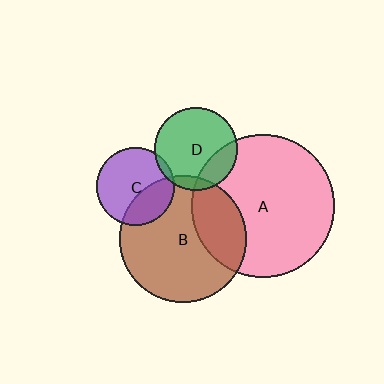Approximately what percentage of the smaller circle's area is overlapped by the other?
Approximately 10%.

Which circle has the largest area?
Circle A (pink).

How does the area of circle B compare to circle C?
Approximately 2.7 times.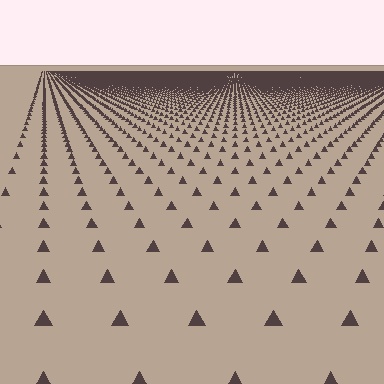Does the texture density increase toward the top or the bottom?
Density increases toward the top.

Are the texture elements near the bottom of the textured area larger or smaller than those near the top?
Larger. Near the bottom, elements are closer to the viewer and appear at a bigger on-screen size.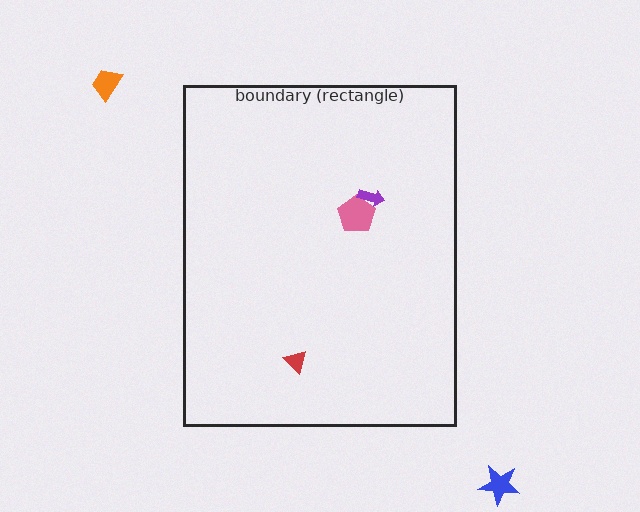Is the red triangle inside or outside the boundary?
Inside.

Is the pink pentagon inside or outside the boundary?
Inside.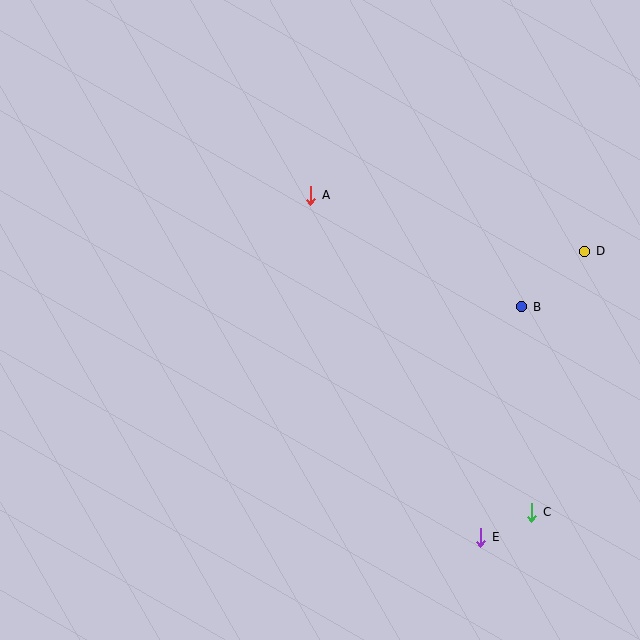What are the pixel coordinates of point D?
Point D is at (585, 251).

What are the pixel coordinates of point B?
Point B is at (522, 307).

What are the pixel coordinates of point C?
Point C is at (532, 512).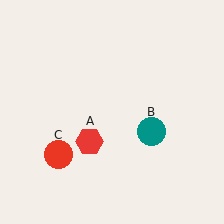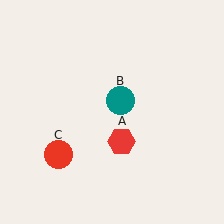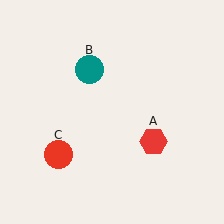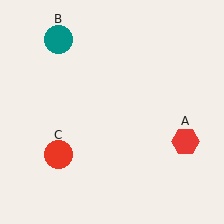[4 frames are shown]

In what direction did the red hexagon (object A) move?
The red hexagon (object A) moved right.